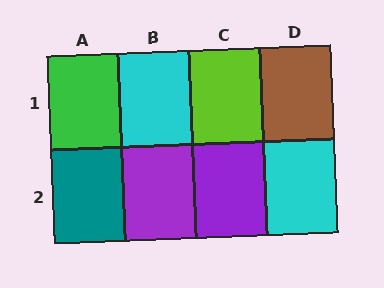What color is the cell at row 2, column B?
Purple.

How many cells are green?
1 cell is green.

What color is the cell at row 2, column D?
Cyan.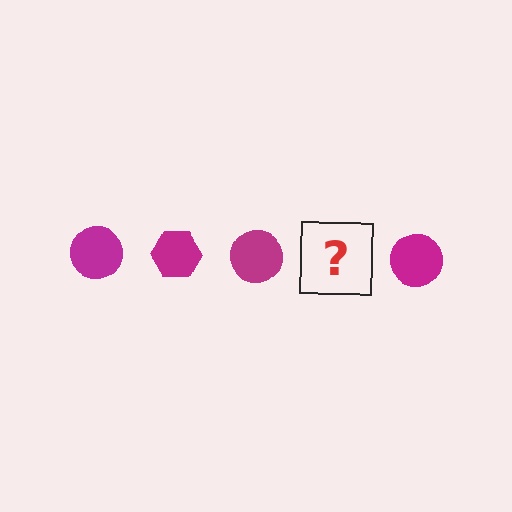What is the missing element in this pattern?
The missing element is a magenta hexagon.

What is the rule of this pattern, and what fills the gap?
The rule is that the pattern cycles through circle, hexagon shapes in magenta. The gap should be filled with a magenta hexagon.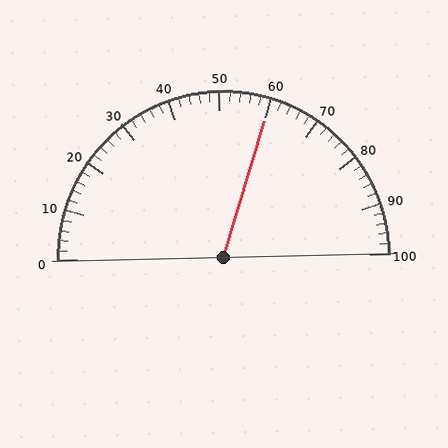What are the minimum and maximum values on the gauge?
The gauge ranges from 0 to 100.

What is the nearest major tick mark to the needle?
The nearest major tick mark is 60.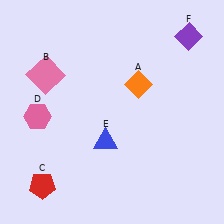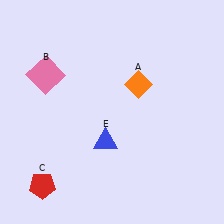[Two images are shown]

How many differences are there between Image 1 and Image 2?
There are 2 differences between the two images.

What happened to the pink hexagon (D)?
The pink hexagon (D) was removed in Image 2. It was in the bottom-left area of Image 1.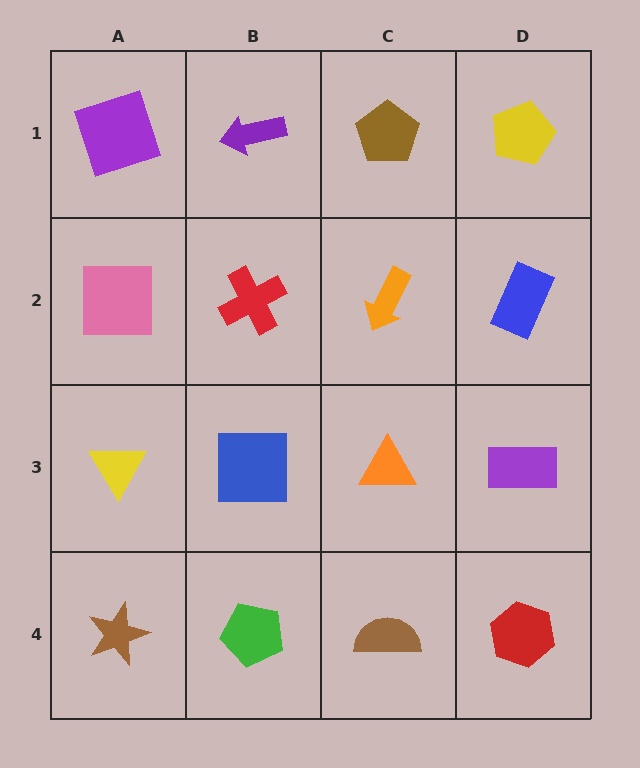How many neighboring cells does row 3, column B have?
4.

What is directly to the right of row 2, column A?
A red cross.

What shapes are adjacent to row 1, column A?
A pink square (row 2, column A), a purple arrow (row 1, column B).